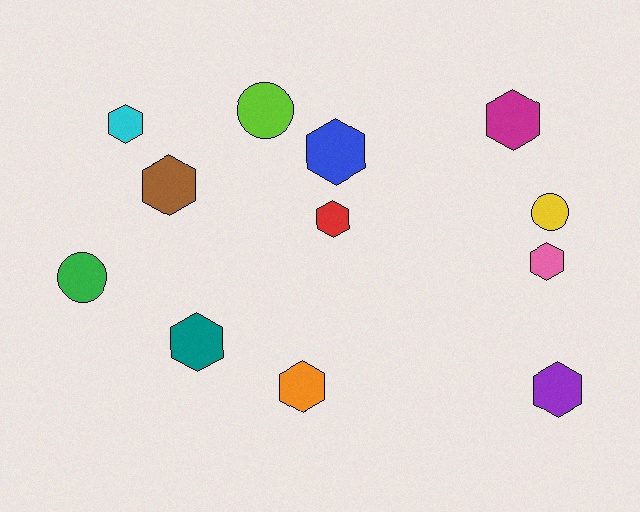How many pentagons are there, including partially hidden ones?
There are no pentagons.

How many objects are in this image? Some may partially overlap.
There are 12 objects.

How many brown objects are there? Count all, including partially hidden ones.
There is 1 brown object.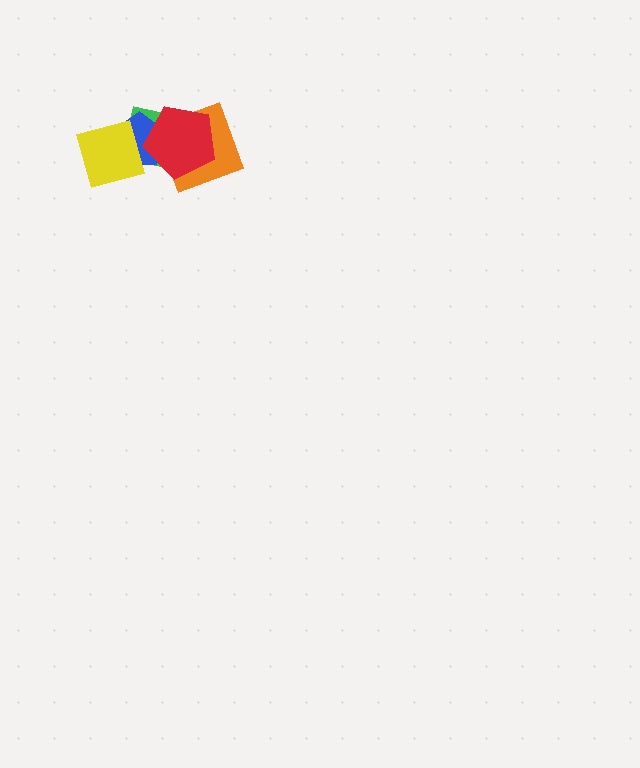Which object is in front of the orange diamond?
The red pentagon is in front of the orange diamond.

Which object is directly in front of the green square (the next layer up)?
The blue pentagon is directly in front of the green square.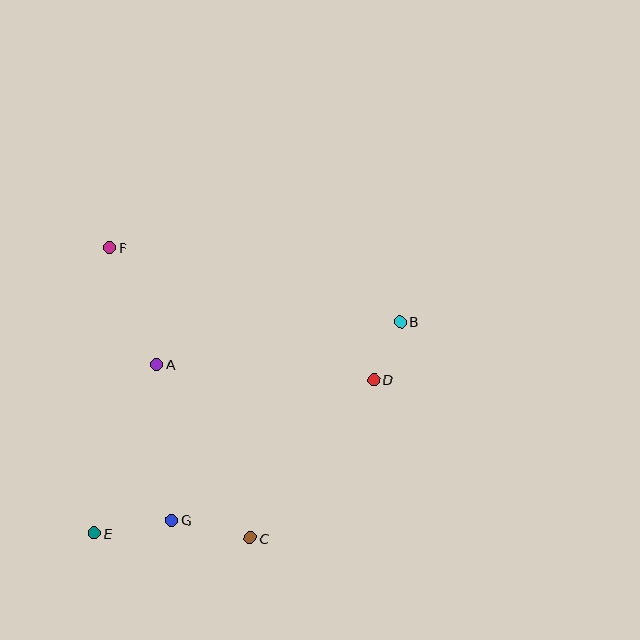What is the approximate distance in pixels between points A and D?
The distance between A and D is approximately 218 pixels.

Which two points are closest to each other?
Points B and D are closest to each other.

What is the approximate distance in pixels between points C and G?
The distance between C and G is approximately 80 pixels.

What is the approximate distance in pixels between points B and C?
The distance between B and C is approximately 263 pixels.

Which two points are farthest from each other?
Points B and E are farthest from each other.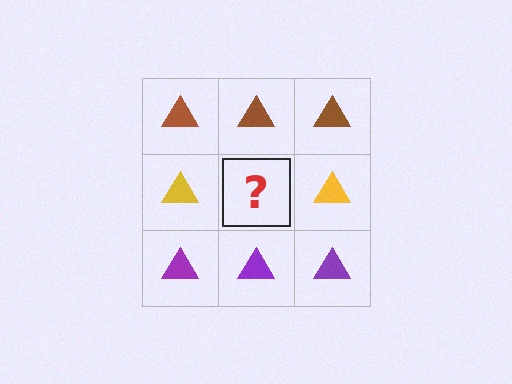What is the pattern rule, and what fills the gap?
The rule is that each row has a consistent color. The gap should be filled with a yellow triangle.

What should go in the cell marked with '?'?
The missing cell should contain a yellow triangle.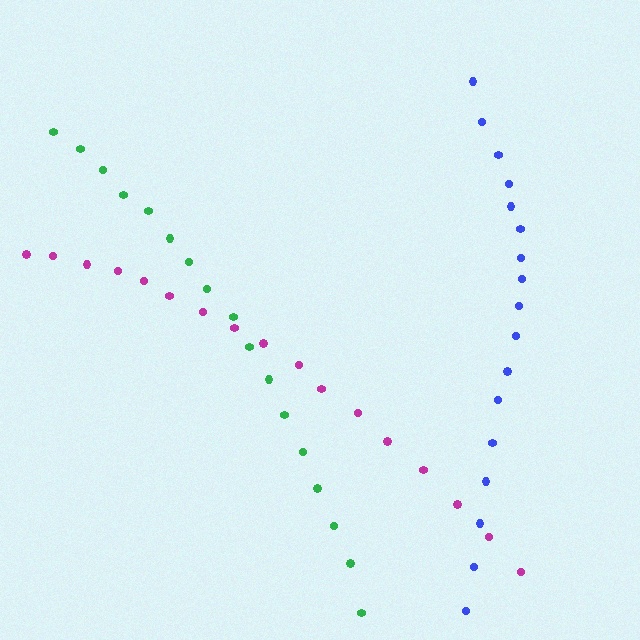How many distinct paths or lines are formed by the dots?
There are 3 distinct paths.